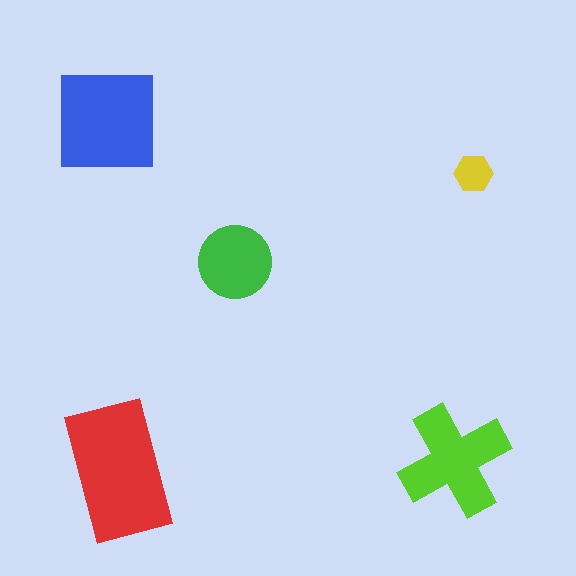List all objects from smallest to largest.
The yellow hexagon, the green circle, the lime cross, the blue square, the red rectangle.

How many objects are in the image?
There are 5 objects in the image.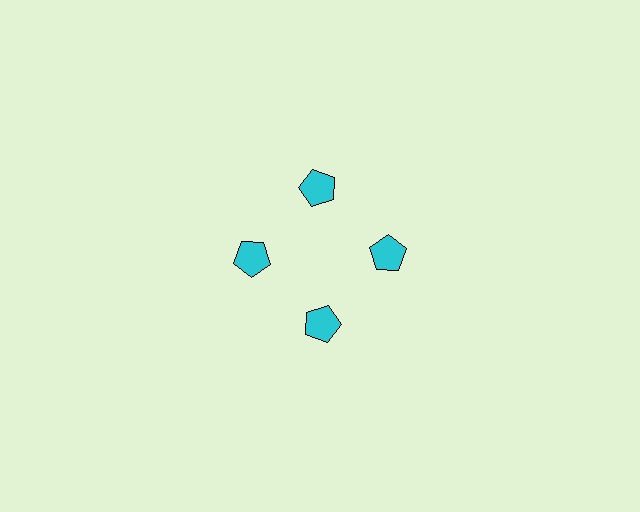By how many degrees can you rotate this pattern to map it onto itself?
The pattern maps onto itself every 90 degrees of rotation.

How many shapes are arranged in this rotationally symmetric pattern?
There are 4 shapes, arranged in 4 groups of 1.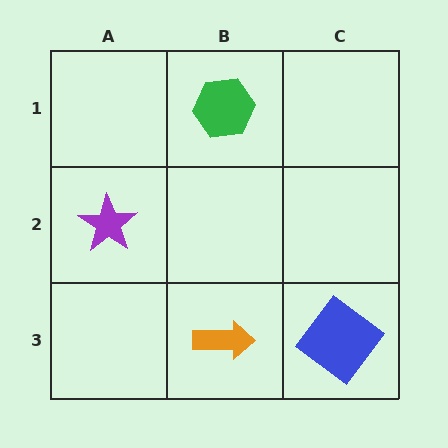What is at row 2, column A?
A purple star.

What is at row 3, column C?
A blue diamond.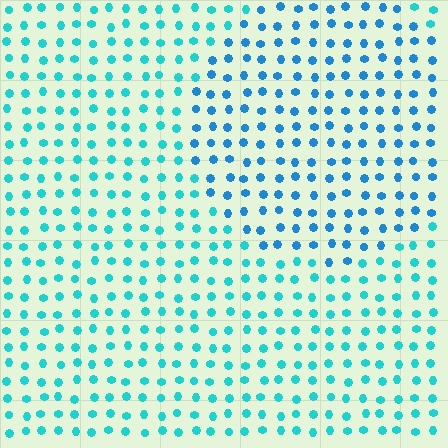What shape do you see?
I see a circle.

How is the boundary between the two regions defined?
The boundary is defined purely by a slight shift in hue (about 27 degrees). Spacing, size, and orientation are identical on both sides.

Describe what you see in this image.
The image is filled with small cyan elements in a uniform arrangement. A circle-shaped region is visible where the elements are tinted to a slightly different hue, forming a subtle color boundary.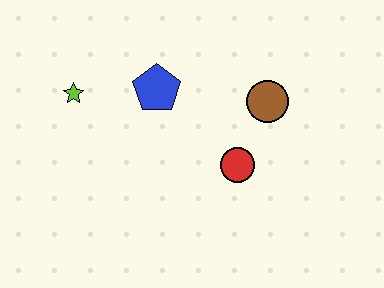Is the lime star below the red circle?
No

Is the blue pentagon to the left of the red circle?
Yes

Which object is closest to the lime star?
The blue pentagon is closest to the lime star.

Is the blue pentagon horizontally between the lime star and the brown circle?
Yes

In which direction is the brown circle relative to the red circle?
The brown circle is above the red circle.